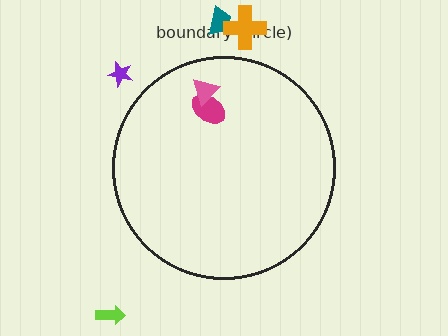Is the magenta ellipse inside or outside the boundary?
Inside.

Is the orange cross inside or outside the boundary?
Outside.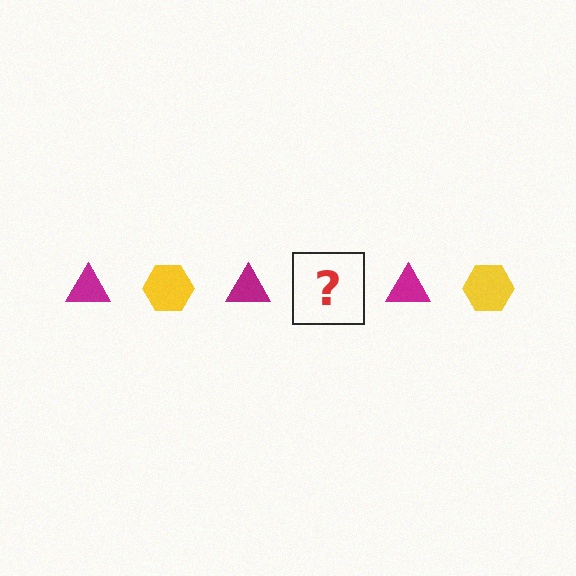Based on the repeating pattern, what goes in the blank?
The blank should be a yellow hexagon.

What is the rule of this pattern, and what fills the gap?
The rule is that the pattern alternates between magenta triangle and yellow hexagon. The gap should be filled with a yellow hexagon.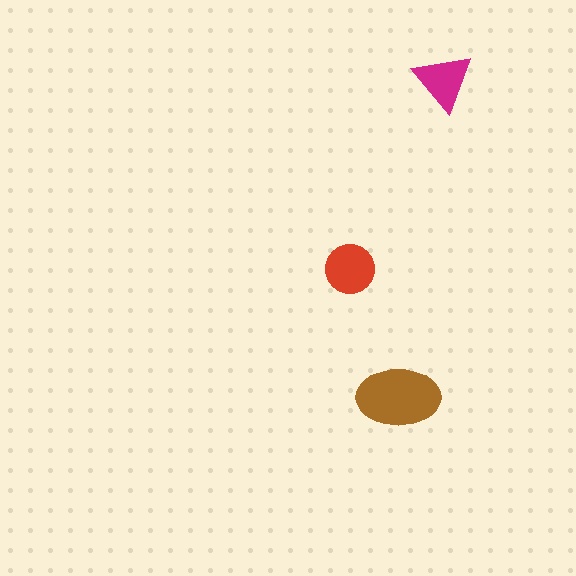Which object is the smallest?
The magenta triangle.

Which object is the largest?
The brown ellipse.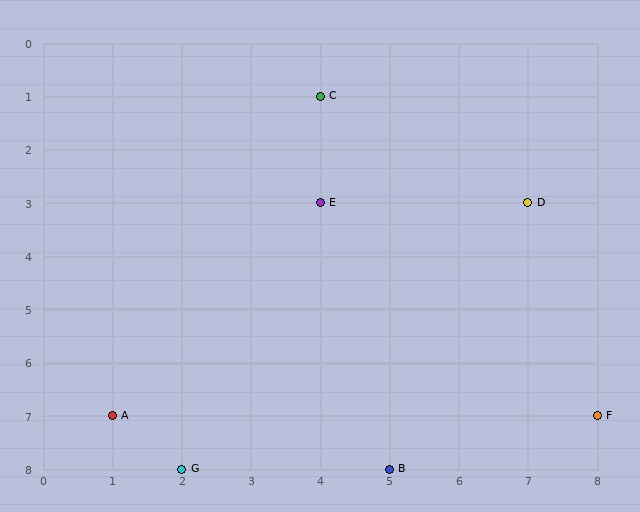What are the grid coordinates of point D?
Point D is at grid coordinates (7, 3).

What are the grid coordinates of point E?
Point E is at grid coordinates (4, 3).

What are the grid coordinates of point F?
Point F is at grid coordinates (8, 7).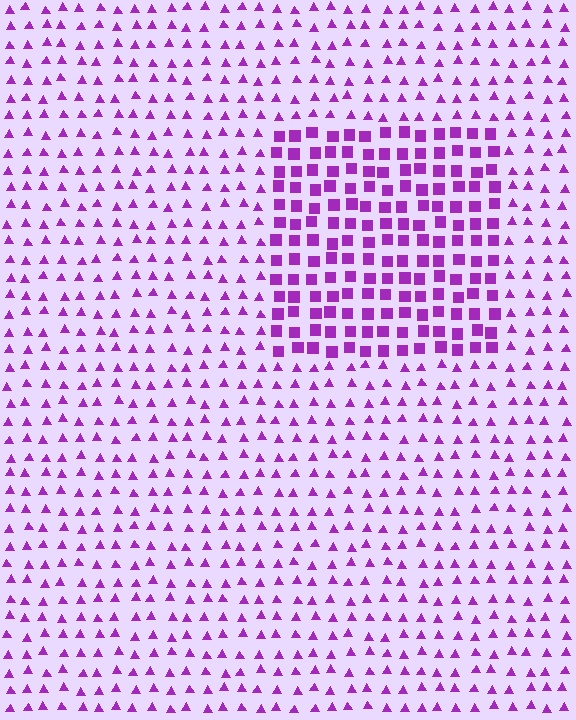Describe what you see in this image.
The image is filled with small purple elements arranged in a uniform grid. A rectangle-shaped region contains squares, while the surrounding area contains triangles. The boundary is defined purely by the change in element shape.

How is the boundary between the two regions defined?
The boundary is defined by a change in element shape: squares inside vs. triangles outside. All elements share the same color and spacing.